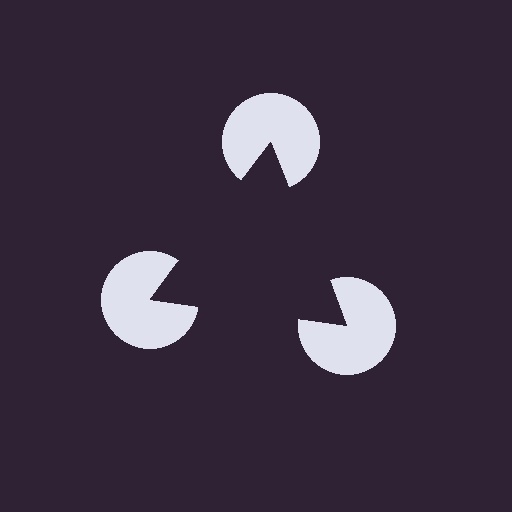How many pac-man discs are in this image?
There are 3 — one at each vertex of the illusory triangle.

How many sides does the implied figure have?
3 sides.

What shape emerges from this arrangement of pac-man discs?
An illusory triangle — its edges are inferred from the aligned wedge cuts in the pac-man discs, not physically drawn.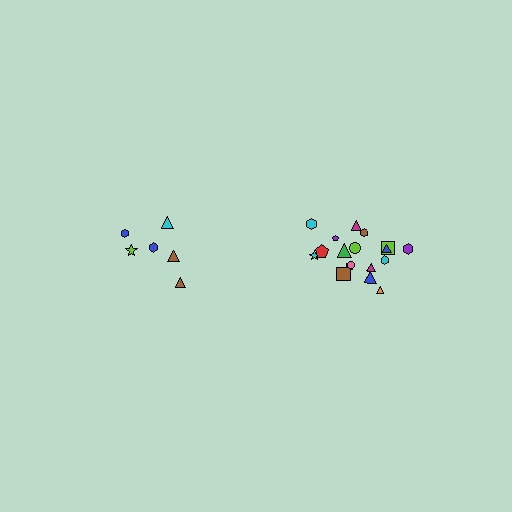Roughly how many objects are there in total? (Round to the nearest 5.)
Roughly 25 objects in total.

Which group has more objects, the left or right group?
The right group.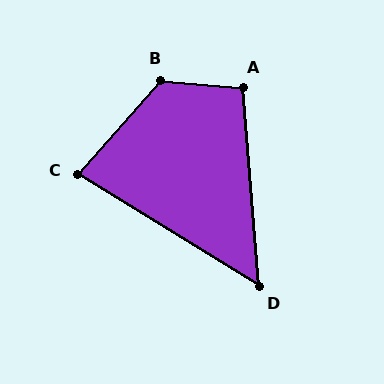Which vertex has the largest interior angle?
B, at approximately 126 degrees.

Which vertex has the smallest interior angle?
D, at approximately 54 degrees.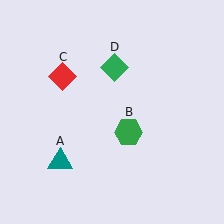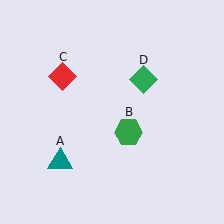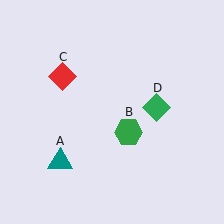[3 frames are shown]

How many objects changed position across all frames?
1 object changed position: green diamond (object D).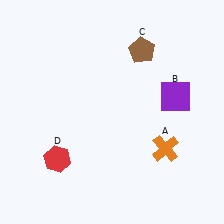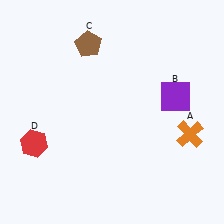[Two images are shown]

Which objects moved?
The objects that moved are: the orange cross (A), the brown pentagon (C), the red hexagon (D).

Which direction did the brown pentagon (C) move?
The brown pentagon (C) moved left.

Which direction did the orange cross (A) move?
The orange cross (A) moved right.